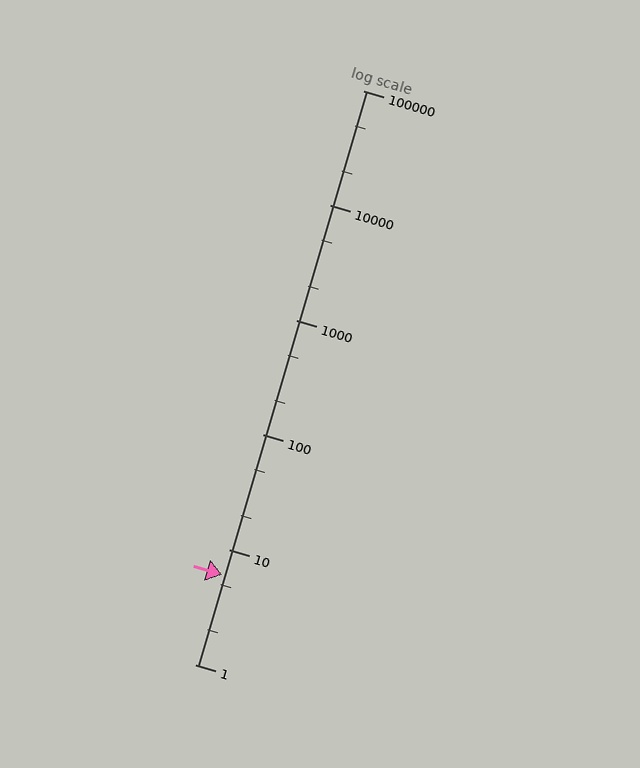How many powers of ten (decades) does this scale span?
The scale spans 5 decades, from 1 to 100000.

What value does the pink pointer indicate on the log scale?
The pointer indicates approximately 6.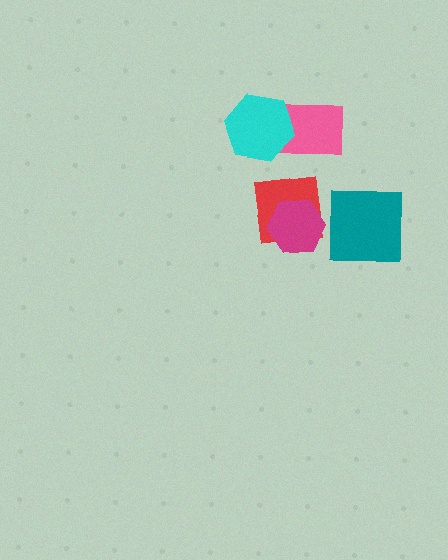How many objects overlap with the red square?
1 object overlaps with the red square.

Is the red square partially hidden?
Yes, it is partially covered by another shape.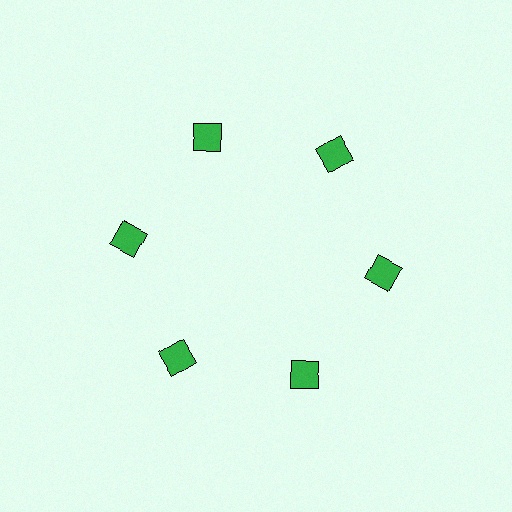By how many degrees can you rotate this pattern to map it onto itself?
The pattern maps onto itself every 60 degrees of rotation.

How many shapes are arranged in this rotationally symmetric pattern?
There are 6 shapes, arranged in 6 groups of 1.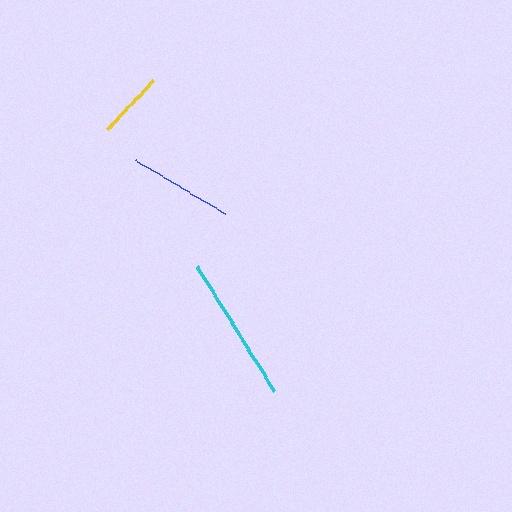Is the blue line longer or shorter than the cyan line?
The cyan line is longer than the blue line.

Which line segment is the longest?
The cyan line is the longest at approximately 147 pixels.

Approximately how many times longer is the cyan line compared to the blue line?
The cyan line is approximately 1.4 times the length of the blue line.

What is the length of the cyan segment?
The cyan segment is approximately 147 pixels long.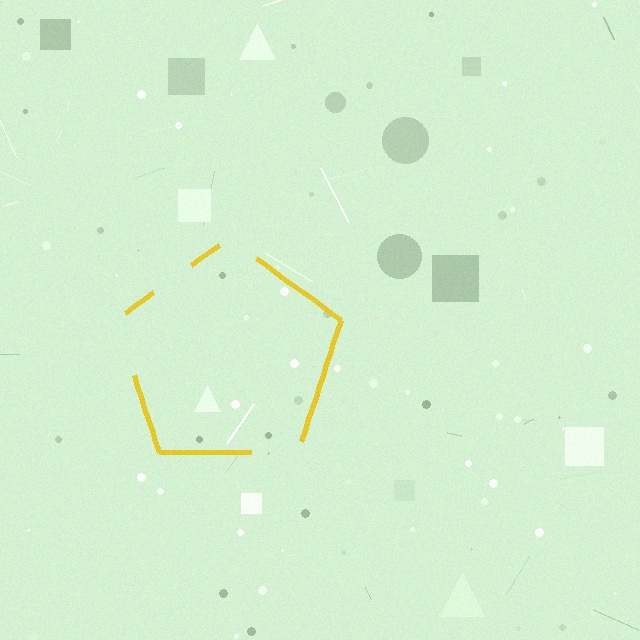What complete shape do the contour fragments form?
The contour fragments form a pentagon.